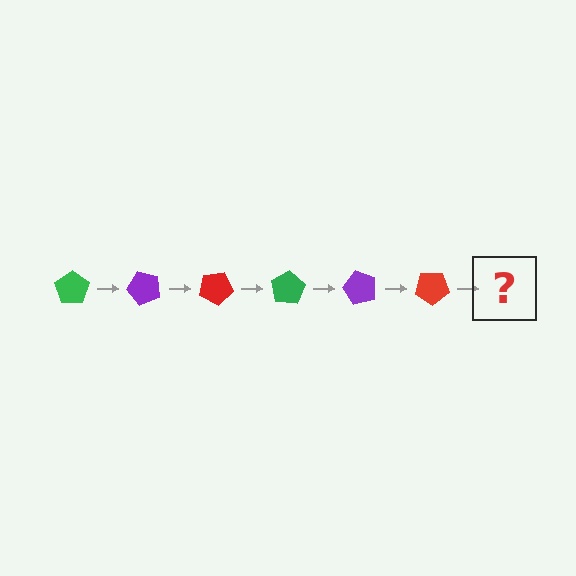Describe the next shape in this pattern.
It should be a green pentagon, rotated 300 degrees from the start.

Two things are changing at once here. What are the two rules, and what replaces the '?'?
The two rules are that it rotates 50 degrees each step and the color cycles through green, purple, and red. The '?' should be a green pentagon, rotated 300 degrees from the start.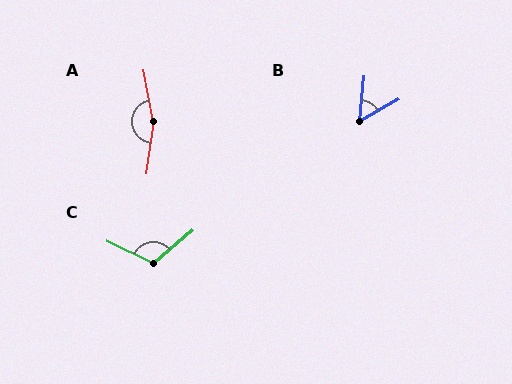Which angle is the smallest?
B, at approximately 55 degrees.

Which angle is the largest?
A, at approximately 162 degrees.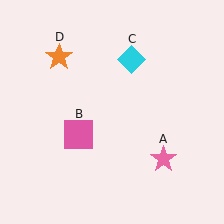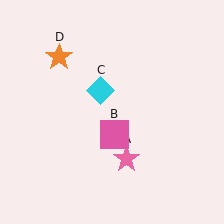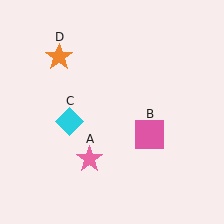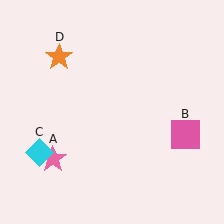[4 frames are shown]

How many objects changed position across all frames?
3 objects changed position: pink star (object A), pink square (object B), cyan diamond (object C).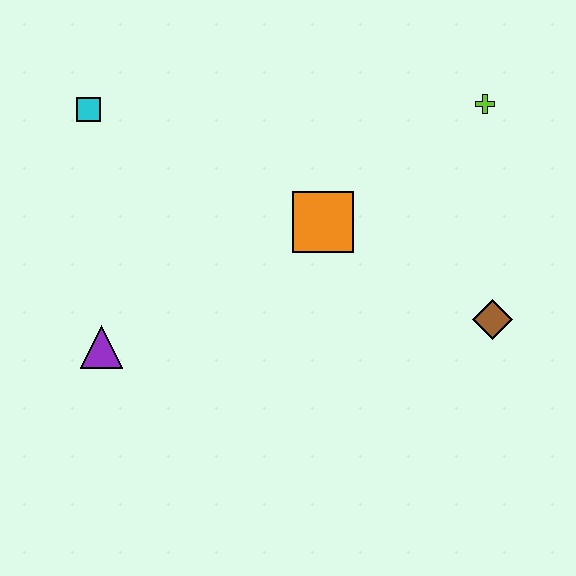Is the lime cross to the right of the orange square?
Yes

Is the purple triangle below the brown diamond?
Yes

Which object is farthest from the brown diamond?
The cyan square is farthest from the brown diamond.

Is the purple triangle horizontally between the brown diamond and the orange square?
No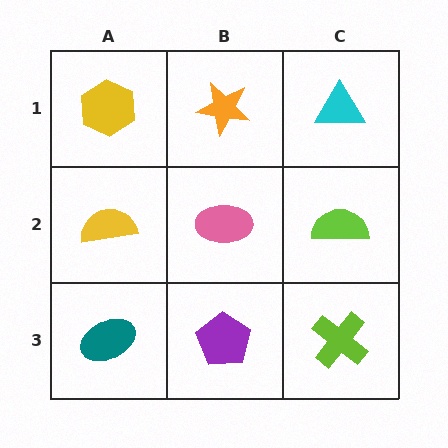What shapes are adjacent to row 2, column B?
An orange star (row 1, column B), a purple pentagon (row 3, column B), a yellow semicircle (row 2, column A), a lime semicircle (row 2, column C).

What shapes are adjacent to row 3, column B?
A pink ellipse (row 2, column B), a teal ellipse (row 3, column A), a lime cross (row 3, column C).